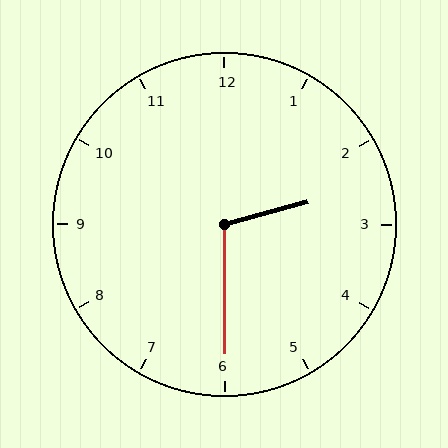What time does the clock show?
2:30.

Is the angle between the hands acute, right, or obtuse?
It is obtuse.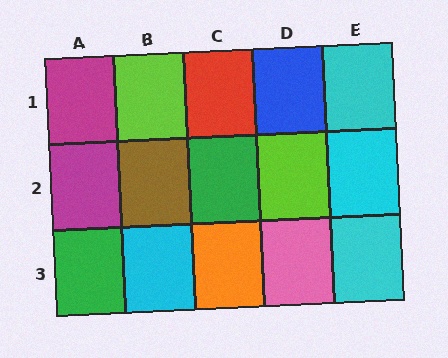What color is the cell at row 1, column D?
Blue.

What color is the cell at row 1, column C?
Red.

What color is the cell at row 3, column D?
Pink.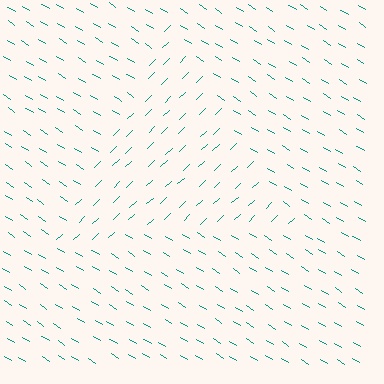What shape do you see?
I see a triangle.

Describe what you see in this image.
The image is filled with small teal line segments. A triangle region in the image has lines oriented differently from the surrounding lines, creating a visible texture boundary.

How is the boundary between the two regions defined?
The boundary is defined purely by a change in line orientation (approximately 75 degrees difference). All lines are the same color and thickness.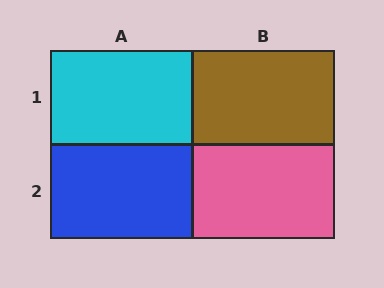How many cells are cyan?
1 cell is cyan.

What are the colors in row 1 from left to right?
Cyan, brown.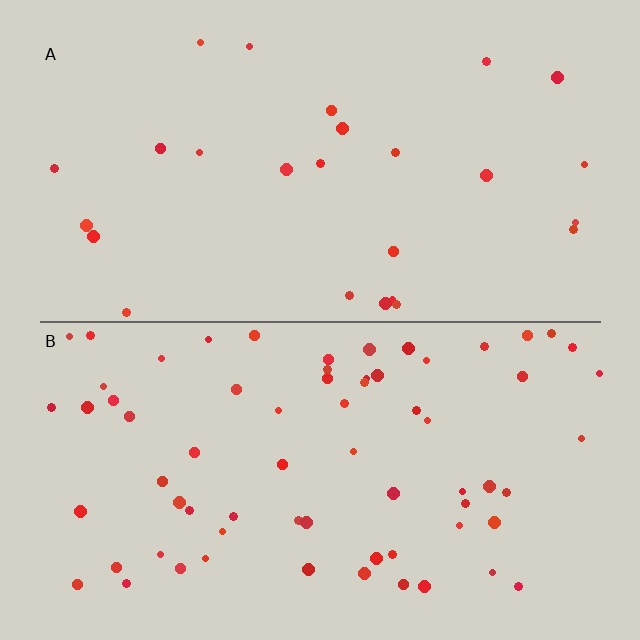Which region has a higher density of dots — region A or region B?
B (the bottom).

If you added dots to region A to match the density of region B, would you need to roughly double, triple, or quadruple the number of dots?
Approximately triple.